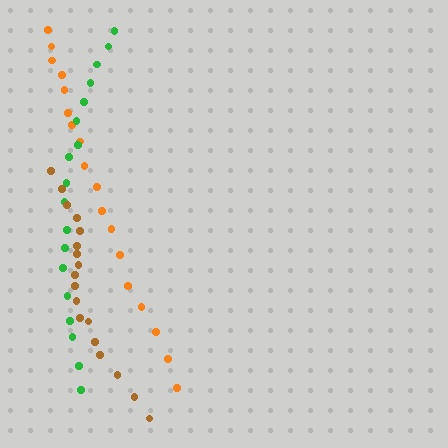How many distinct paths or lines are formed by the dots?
There are 3 distinct paths.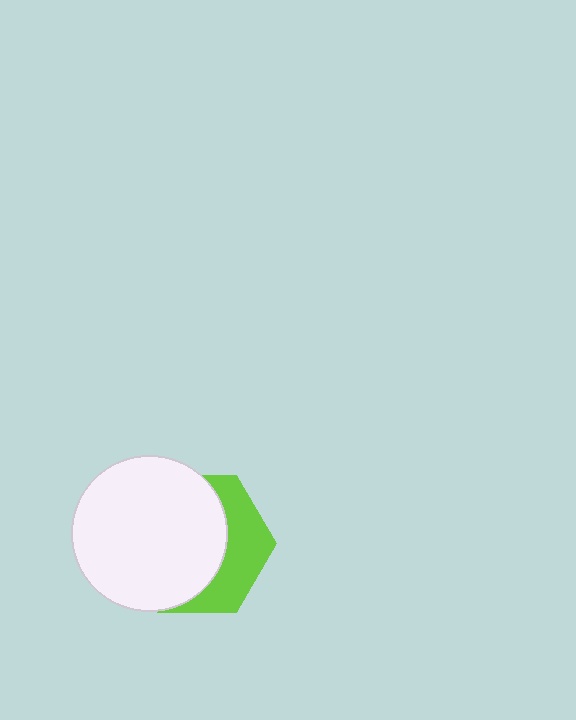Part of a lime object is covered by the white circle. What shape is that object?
It is a hexagon.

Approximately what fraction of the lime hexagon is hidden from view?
Roughly 64% of the lime hexagon is hidden behind the white circle.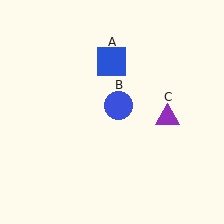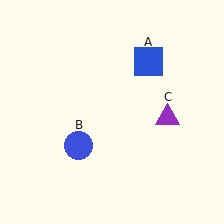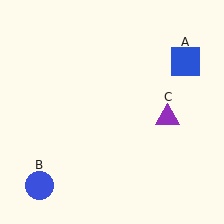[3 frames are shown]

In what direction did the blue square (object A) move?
The blue square (object A) moved right.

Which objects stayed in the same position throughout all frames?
Purple triangle (object C) remained stationary.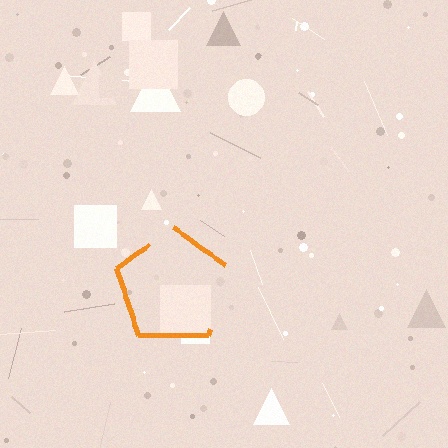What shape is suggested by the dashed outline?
The dashed outline suggests a pentagon.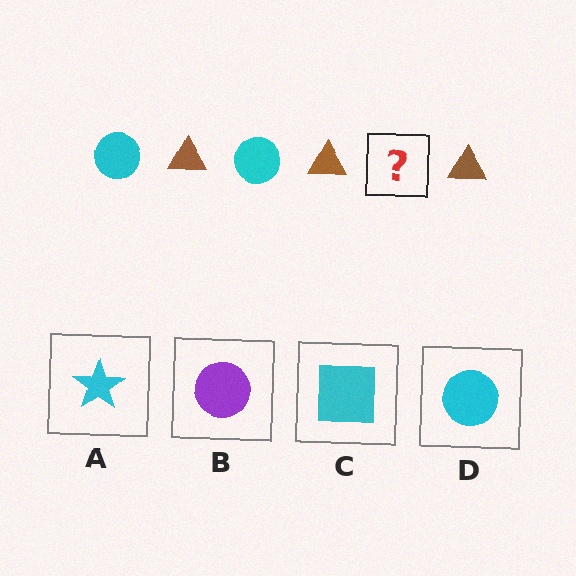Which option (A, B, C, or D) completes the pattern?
D.